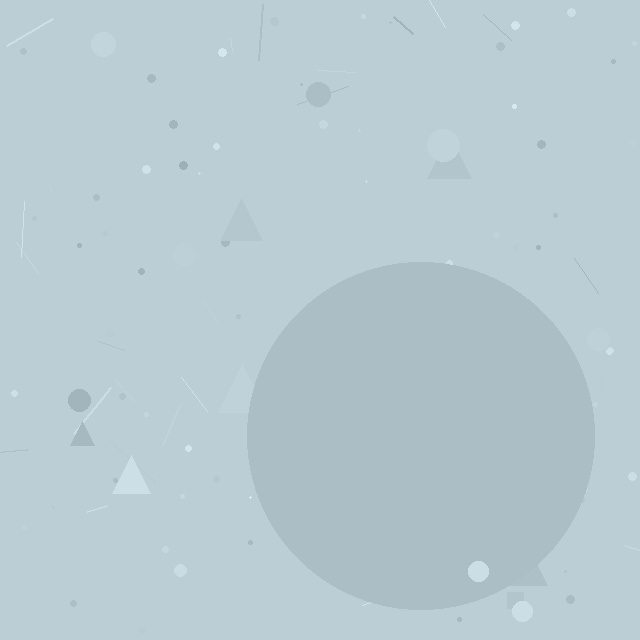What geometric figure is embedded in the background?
A circle is embedded in the background.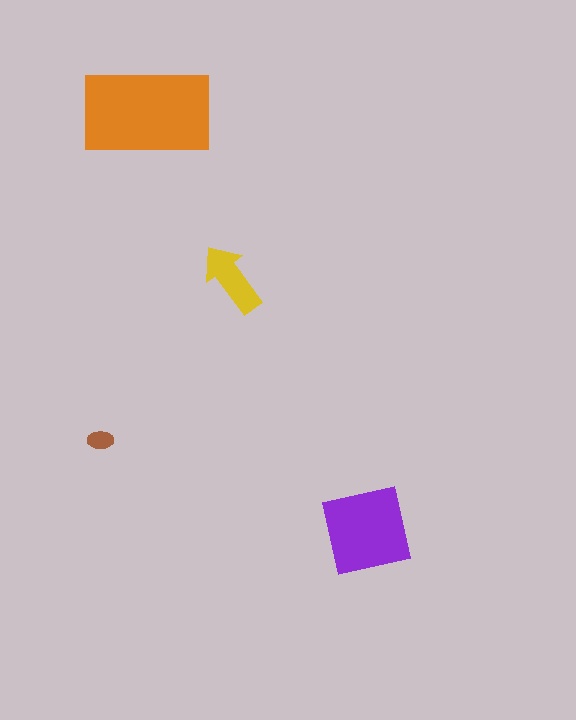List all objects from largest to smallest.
The orange rectangle, the purple square, the yellow arrow, the brown ellipse.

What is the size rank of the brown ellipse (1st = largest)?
4th.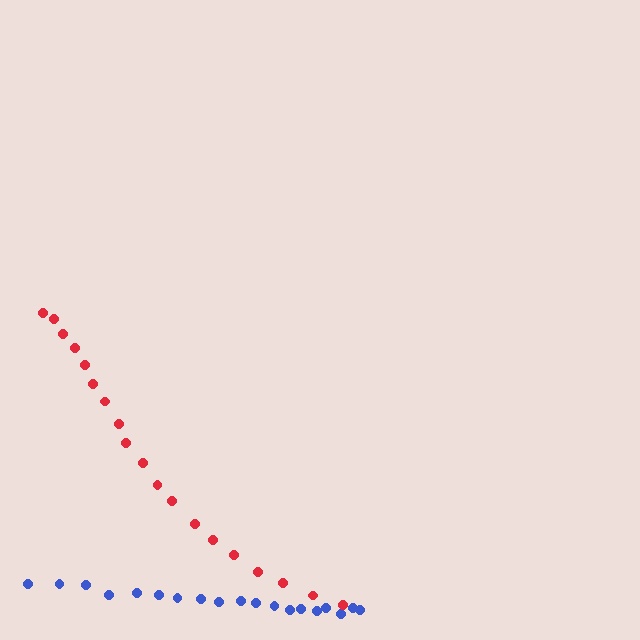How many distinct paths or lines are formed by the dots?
There are 2 distinct paths.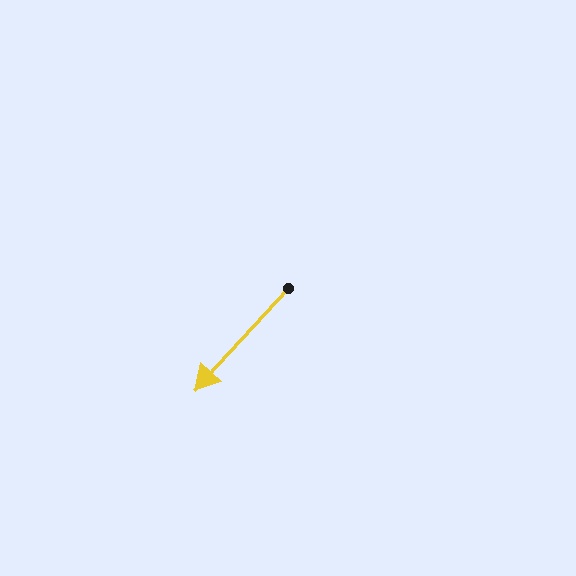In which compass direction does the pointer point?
Southwest.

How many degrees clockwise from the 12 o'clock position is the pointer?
Approximately 222 degrees.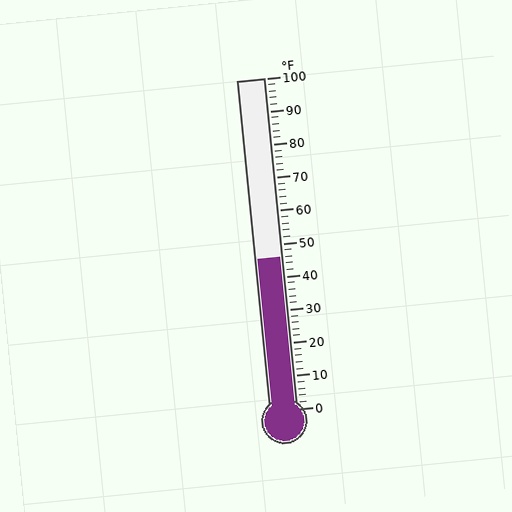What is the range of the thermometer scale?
The thermometer scale ranges from 0°F to 100°F.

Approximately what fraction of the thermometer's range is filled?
The thermometer is filled to approximately 45% of its range.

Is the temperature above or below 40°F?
The temperature is above 40°F.